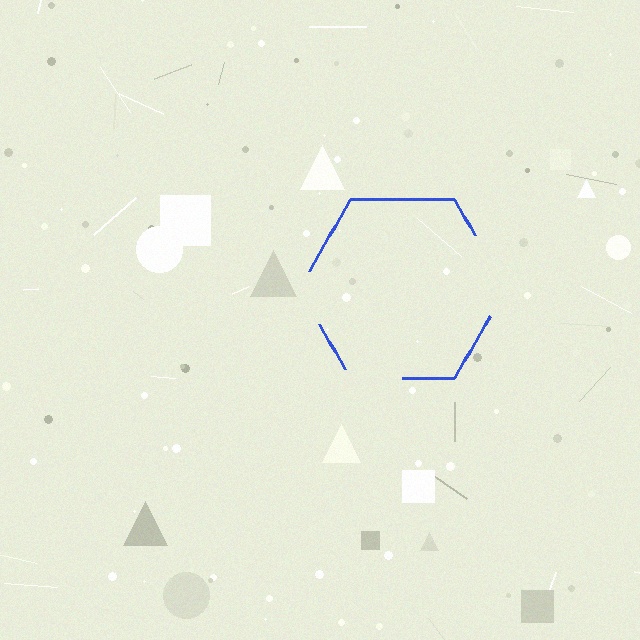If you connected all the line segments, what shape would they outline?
They would outline a hexagon.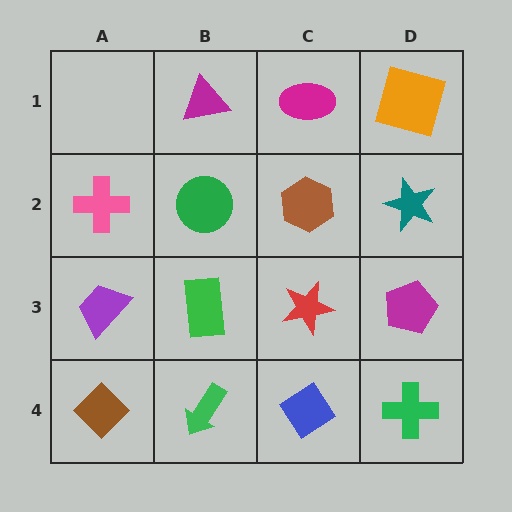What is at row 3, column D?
A magenta pentagon.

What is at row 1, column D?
An orange square.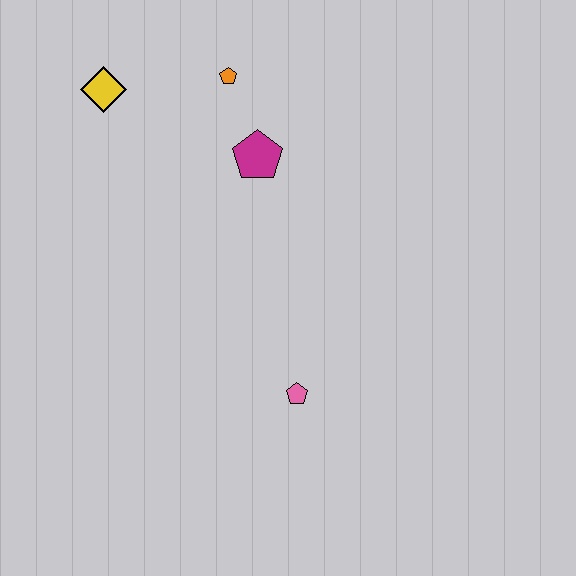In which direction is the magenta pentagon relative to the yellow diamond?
The magenta pentagon is to the right of the yellow diamond.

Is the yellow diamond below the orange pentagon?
Yes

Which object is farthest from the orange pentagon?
The pink pentagon is farthest from the orange pentagon.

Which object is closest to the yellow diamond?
The orange pentagon is closest to the yellow diamond.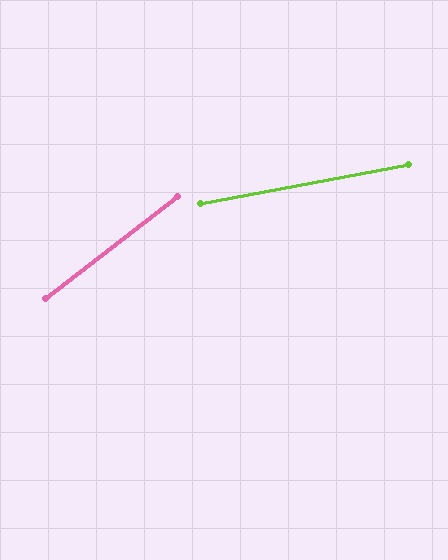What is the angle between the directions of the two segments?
Approximately 27 degrees.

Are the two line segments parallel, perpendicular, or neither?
Neither parallel nor perpendicular — they differ by about 27°.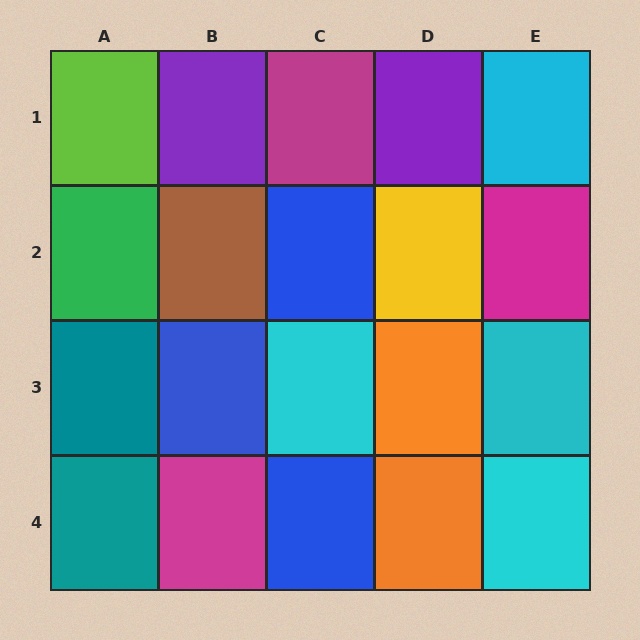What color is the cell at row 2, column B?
Brown.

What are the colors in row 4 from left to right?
Teal, magenta, blue, orange, cyan.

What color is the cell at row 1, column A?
Lime.